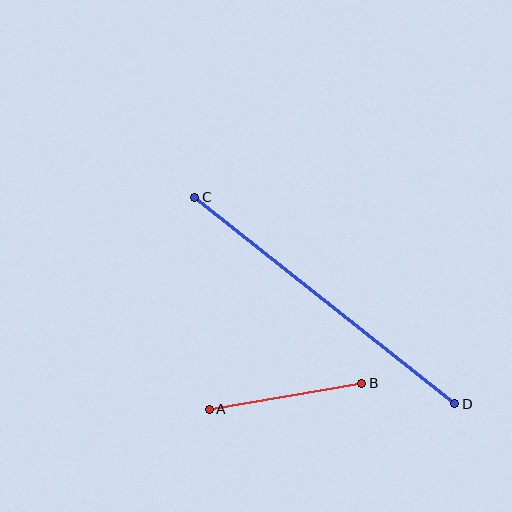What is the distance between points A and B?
The distance is approximately 155 pixels.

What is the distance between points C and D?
The distance is approximately 332 pixels.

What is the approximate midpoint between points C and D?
The midpoint is at approximately (325, 300) pixels.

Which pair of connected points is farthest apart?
Points C and D are farthest apart.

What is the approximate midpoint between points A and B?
The midpoint is at approximately (286, 396) pixels.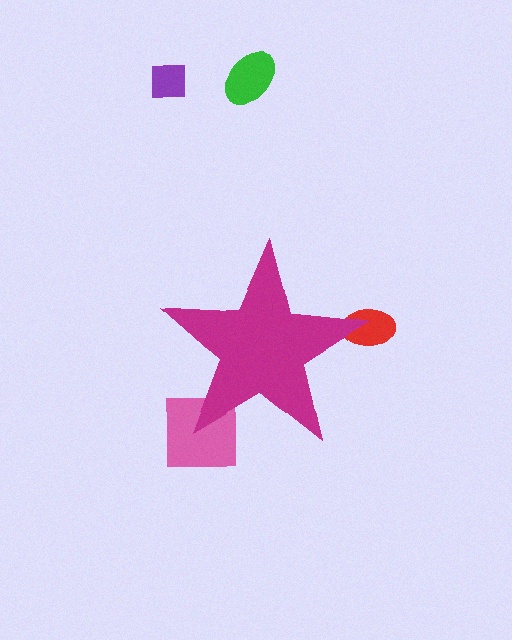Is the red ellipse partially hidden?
Yes, the red ellipse is partially hidden behind the magenta star.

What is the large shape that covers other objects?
A magenta star.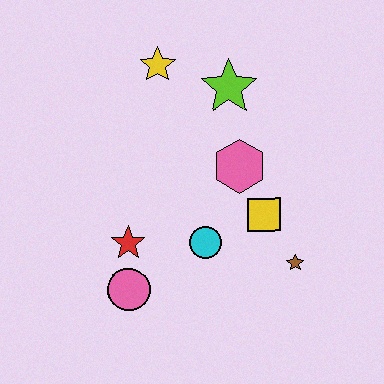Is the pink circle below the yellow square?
Yes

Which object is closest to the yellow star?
The lime star is closest to the yellow star.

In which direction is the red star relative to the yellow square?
The red star is to the left of the yellow square.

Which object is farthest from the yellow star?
The brown star is farthest from the yellow star.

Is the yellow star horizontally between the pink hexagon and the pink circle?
Yes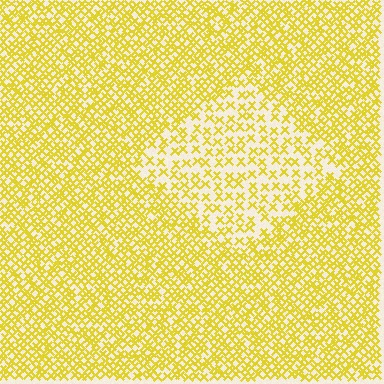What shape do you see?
I see a diamond.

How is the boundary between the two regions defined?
The boundary is defined by a change in element density (approximately 2.1x ratio). All elements are the same color, size, and shape.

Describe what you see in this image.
The image contains small yellow elements arranged at two different densities. A diamond-shaped region is visible where the elements are less densely packed than the surrounding area.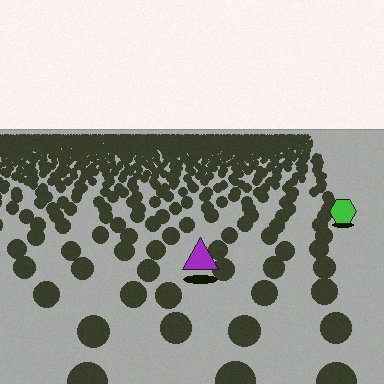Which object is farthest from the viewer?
The green hexagon is farthest from the viewer. It appears smaller and the ground texture around it is denser.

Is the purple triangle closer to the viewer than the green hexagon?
Yes. The purple triangle is closer — you can tell from the texture gradient: the ground texture is coarser near it.